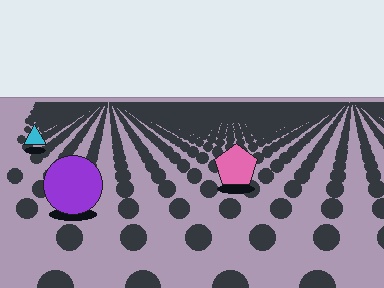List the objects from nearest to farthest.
From nearest to farthest: the purple circle, the pink pentagon, the cyan triangle.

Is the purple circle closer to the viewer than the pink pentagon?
Yes. The purple circle is closer — you can tell from the texture gradient: the ground texture is coarser near it.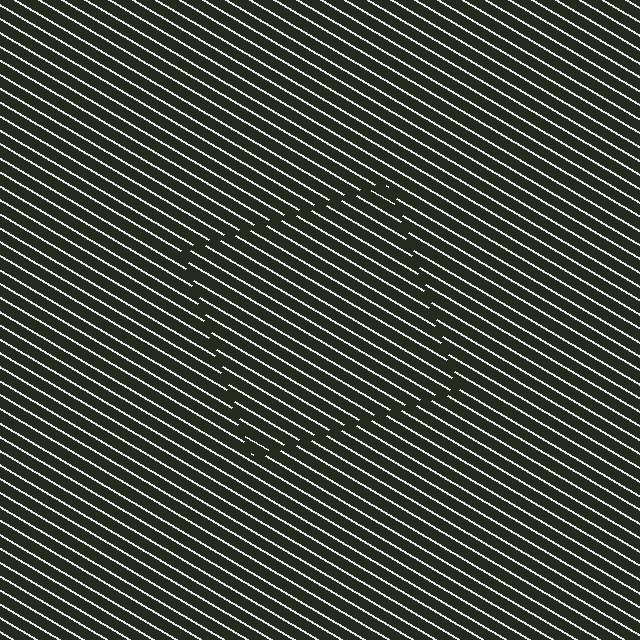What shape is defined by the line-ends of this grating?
An illusory square. The interior of the shape contains the same grating, shifted by half a period — the contour is defined by the phase discontinuity where line-ends from the inner and outer gratings abut.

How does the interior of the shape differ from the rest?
The interior of the shape contains the same grating, shifted by half a period — the contour is defined by the phase discontinuity where line-ends from the inner and outer gratings abut.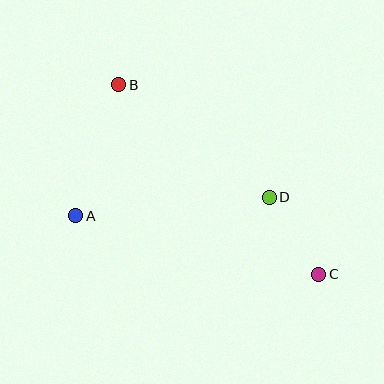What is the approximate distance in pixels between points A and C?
The distance between A and C is approximately 250 pixels.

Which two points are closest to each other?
Points C and D are closest to each other.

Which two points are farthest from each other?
Points B and C are farthest from each other.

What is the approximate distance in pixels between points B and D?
The distance between B and D is approximately 188 pixels.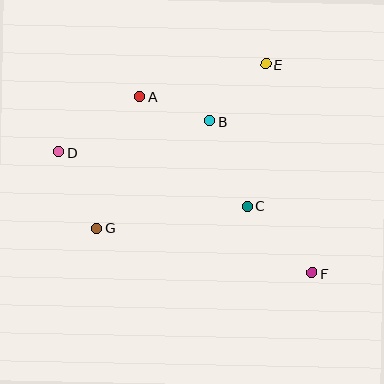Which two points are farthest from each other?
Points D and F are farthest from each other.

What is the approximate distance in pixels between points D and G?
The distance between D and G is approximately 85 pixels.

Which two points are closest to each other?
Points A and B are closest to each other.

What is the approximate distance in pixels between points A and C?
The distance between A and C is approximately 154 pixels.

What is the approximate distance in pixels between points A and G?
The distance between A and G is approximately 138 pixels.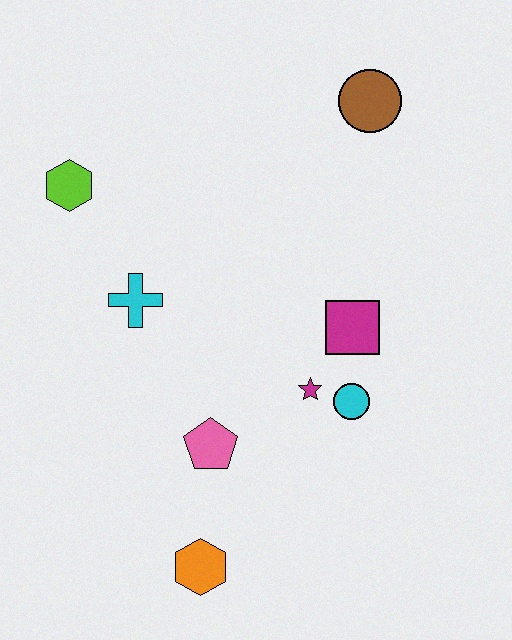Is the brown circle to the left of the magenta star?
No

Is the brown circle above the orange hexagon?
Yes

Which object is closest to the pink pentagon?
The magenta star is closest to the pink pentagon.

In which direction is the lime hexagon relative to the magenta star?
The lime hexagon is to the left of the magenta star.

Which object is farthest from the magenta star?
The lime hexagon is farthest from the magenta star.